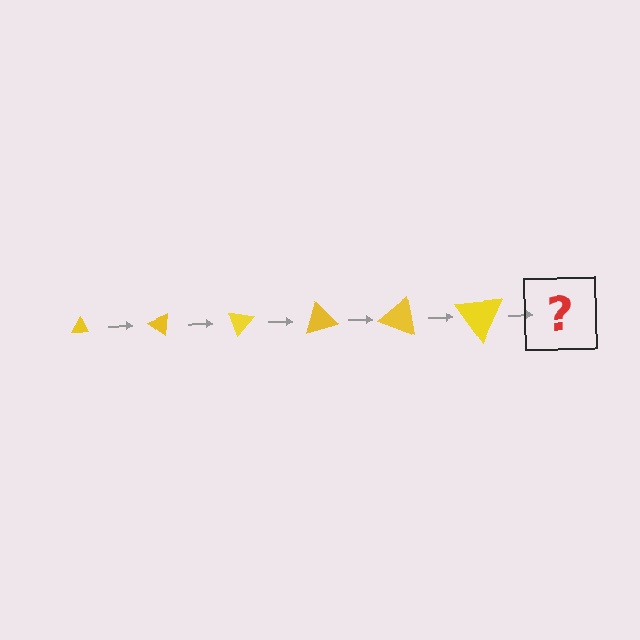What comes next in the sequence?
The next element should be a triangle, larger than the previous one and rotated 210 degrees from the start.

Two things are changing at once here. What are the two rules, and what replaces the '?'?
The two rules are that the triangle grows larger each step and it rotates 35 degrees each step. The '?' should be a triangle, larger than the previous one and rotated 210 degrees from the start.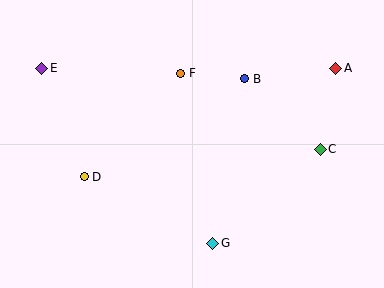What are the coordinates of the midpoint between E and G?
The midpoint between E and G is at (127, 156).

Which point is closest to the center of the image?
Point F at (181, 73) is closest to the center.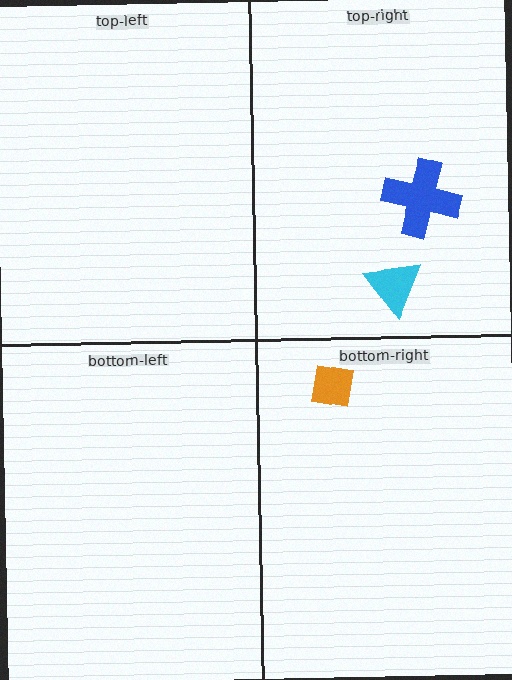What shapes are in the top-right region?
The cyan triangle, the blue cross.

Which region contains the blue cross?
The top-right region.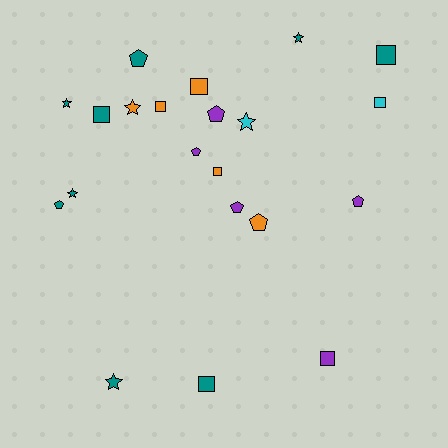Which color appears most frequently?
Teal, with 9 objects.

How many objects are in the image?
There are 21 objects.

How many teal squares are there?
There are 3 teal squares.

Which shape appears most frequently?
Square, with 8 objects.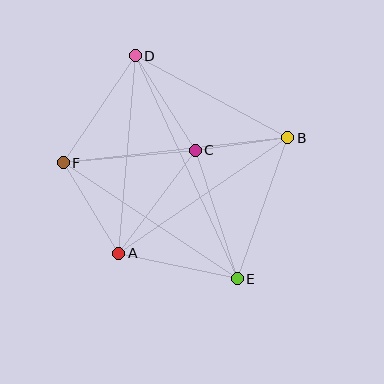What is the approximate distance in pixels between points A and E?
The distance between A and E is approximately 121 pixels.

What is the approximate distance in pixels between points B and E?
The distance between B and E is approximately 150 pixels.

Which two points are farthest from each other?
Points D and E are farthest from each other.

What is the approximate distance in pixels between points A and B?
The distance between A and B is approximately 205 pixels.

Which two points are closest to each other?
Points B and C are closest to each other.